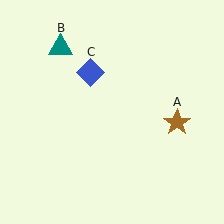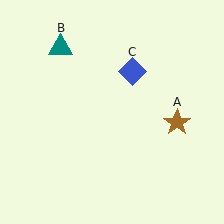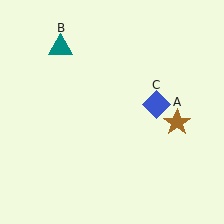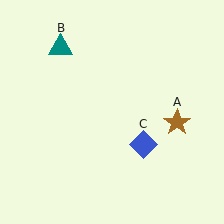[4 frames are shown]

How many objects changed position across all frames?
1 object changed position: blue diamond (object C).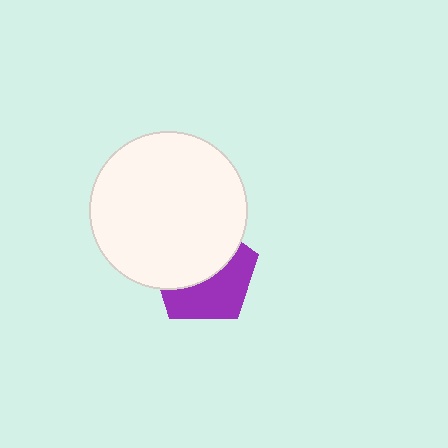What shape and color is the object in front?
The object in front is a white circle.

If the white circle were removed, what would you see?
You would see the complete purple pentagon.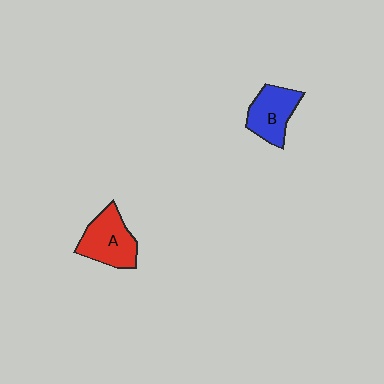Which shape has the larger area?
Shape A (red).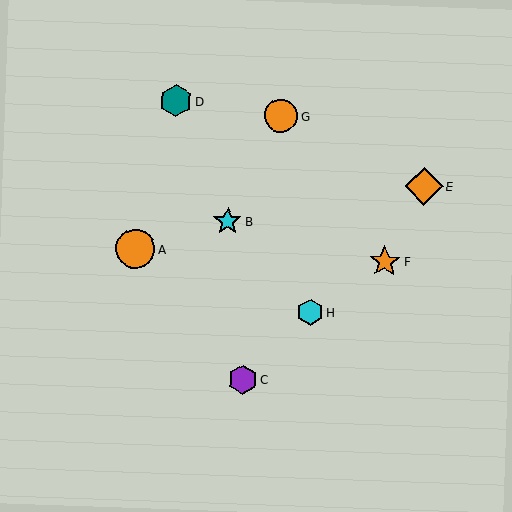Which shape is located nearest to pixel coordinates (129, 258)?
The orange circle (labeled A) at (136, 249) is nearest to that location.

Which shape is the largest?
The orange circle (labeled A) is the largest.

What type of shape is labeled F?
Shape F is an orange star.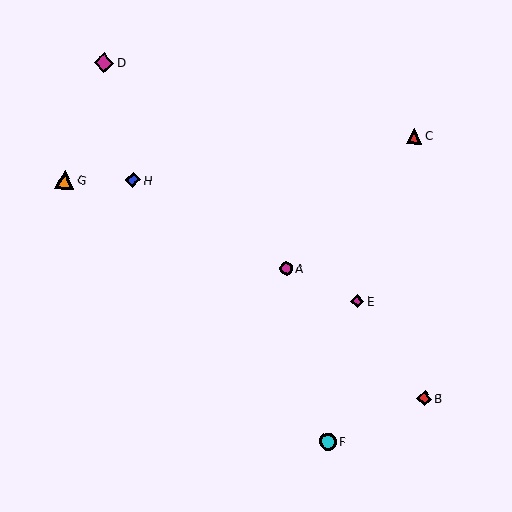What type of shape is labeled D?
Shape D is a magenta diamond.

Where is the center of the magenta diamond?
The center of the magenta diamond is at (357, 301).